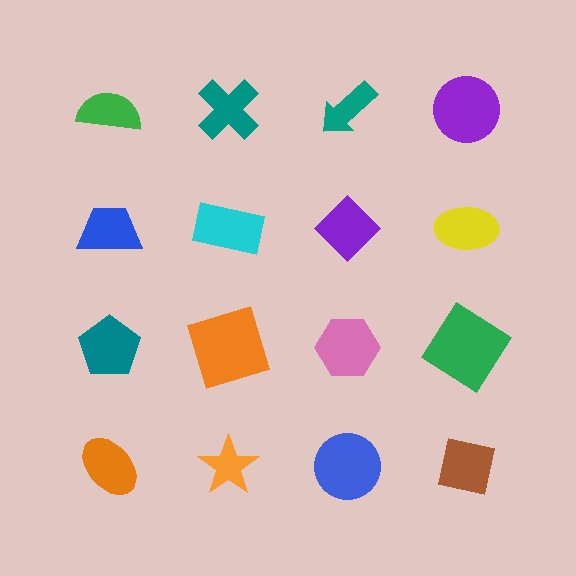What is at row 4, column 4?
A brown square.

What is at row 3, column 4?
A green diamond.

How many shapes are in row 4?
4 shapes.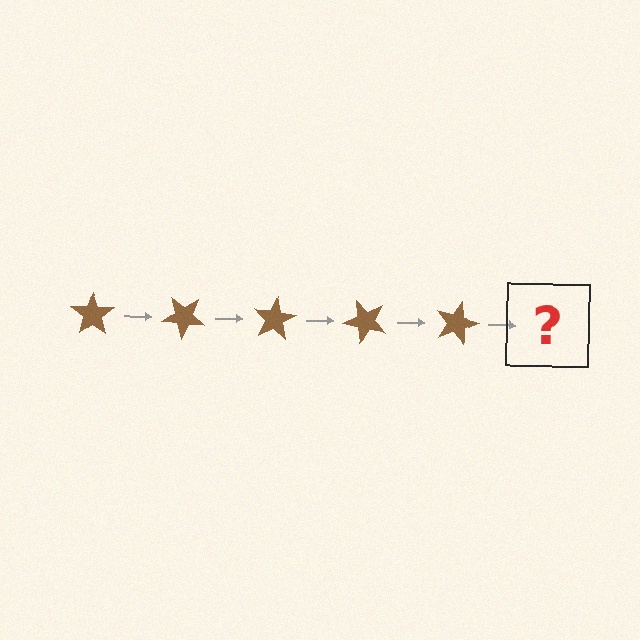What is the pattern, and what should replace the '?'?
The pattern is that the star rotates 40 degrees each step. The '?' should be a brown star rotated 200 degrees.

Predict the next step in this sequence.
The next step is a brown star rotated 200 degrees.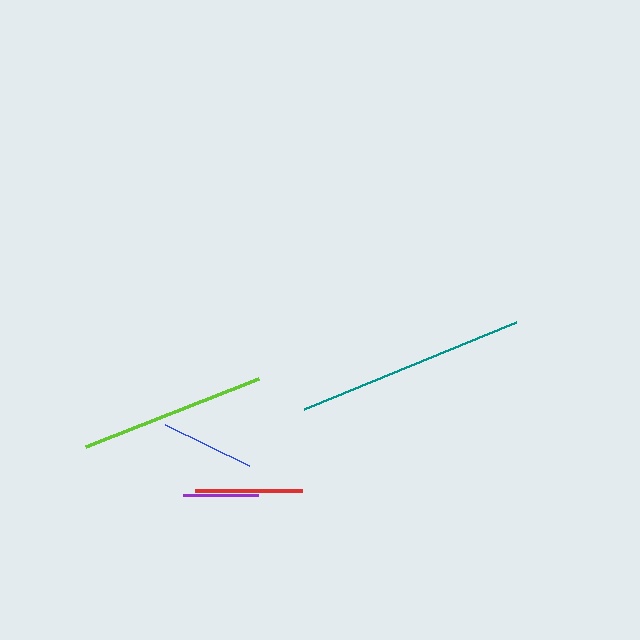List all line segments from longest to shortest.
From longest to shortest: teal, lime, red, blue, purple.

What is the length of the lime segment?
The lime segment is approximately 185 pixels long.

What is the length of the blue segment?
The blue segment is approximately 93 pixels long.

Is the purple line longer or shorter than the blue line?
The blue line is longer than the purple line.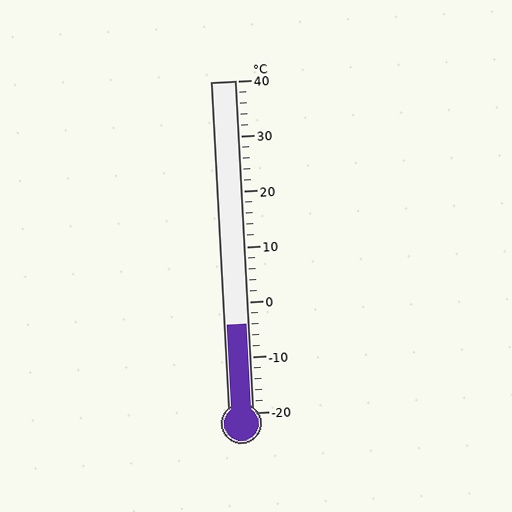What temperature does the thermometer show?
The thermometer shows approximately -4°C.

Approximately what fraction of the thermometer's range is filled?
The thermometer is filled to approximately 25% of its range.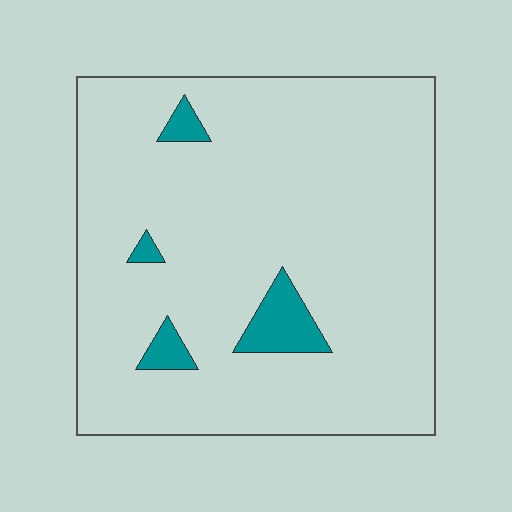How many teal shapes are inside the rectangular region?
4.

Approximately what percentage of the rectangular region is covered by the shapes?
Approximately 5%.